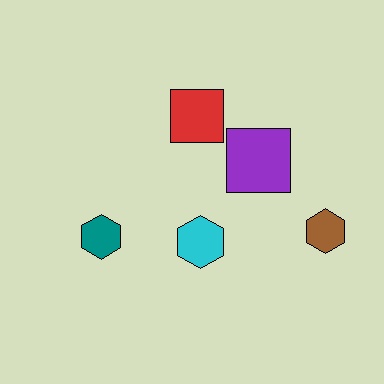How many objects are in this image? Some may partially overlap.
There are 5 objects.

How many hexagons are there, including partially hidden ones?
There are 3 hexagons.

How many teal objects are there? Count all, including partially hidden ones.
There is 1 teal object.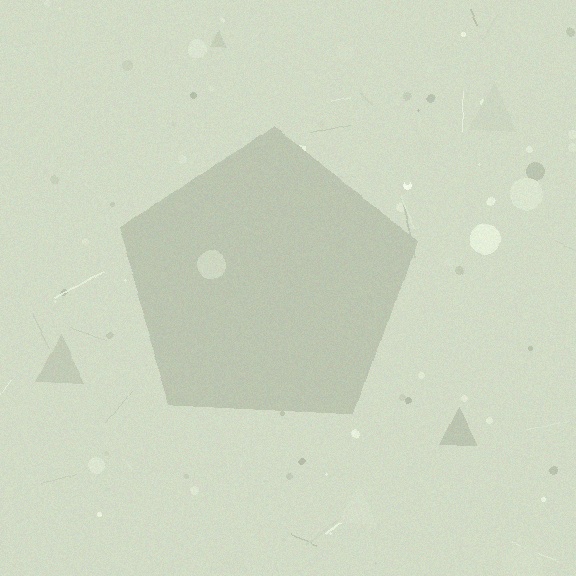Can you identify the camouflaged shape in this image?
The camouflaged shape is a pentagon.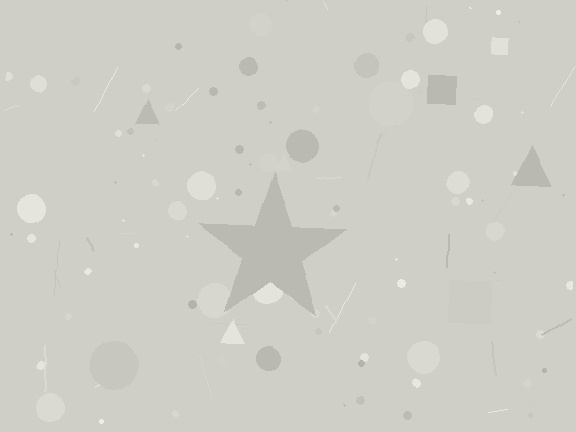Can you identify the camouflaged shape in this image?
The camouflaged shape is a star.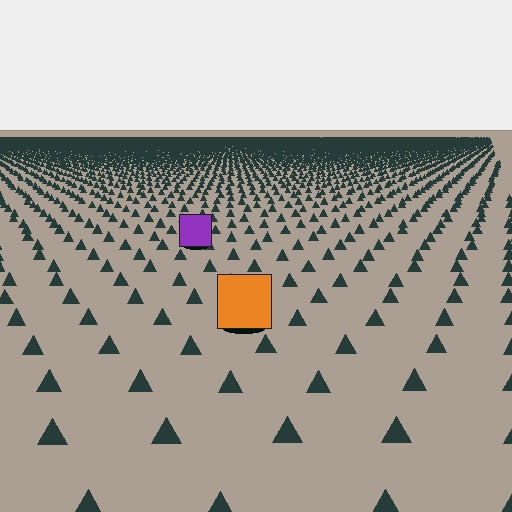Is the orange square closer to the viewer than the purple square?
Yes. The orange square is closer — you can tell from the texture gradient: the ground texture is coarser near it.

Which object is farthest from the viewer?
The purple square is farthest from the viewer. It appears smaller and the ground texture around it is denser.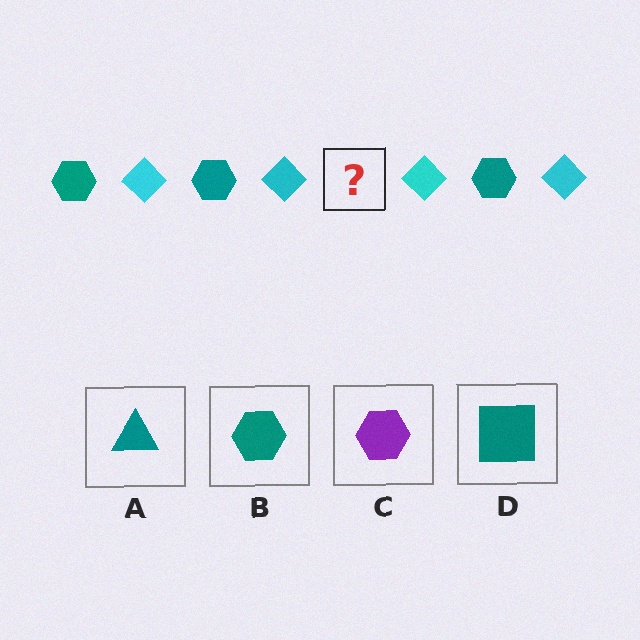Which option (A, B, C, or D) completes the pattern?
B.